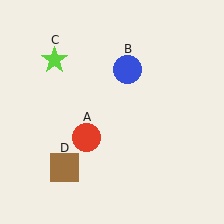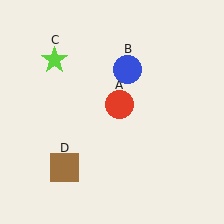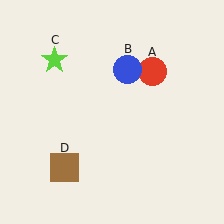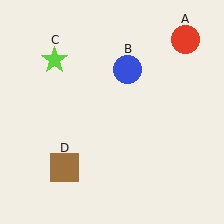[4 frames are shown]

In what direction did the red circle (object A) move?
The red circle (object A) moved up and to the right.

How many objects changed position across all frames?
1 object changed position: red circle (object A).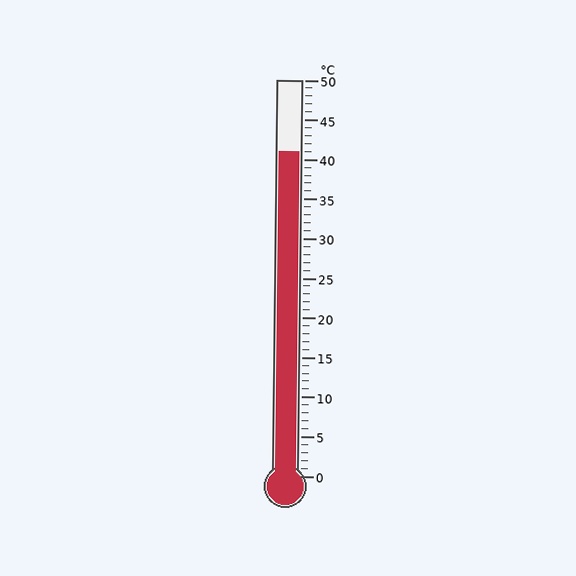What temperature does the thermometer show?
The thermometer shows approximately 41°C.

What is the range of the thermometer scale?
The thermometer scale ranges from 0°C to 50°C.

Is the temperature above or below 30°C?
The temperature is above 30°C.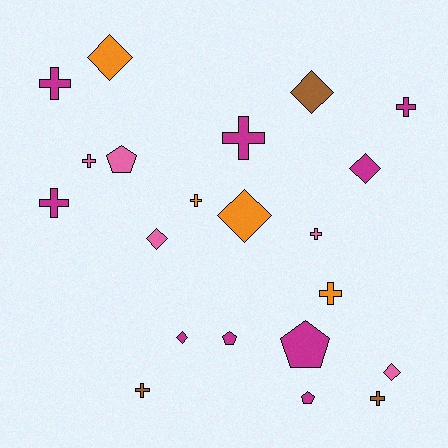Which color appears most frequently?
Magenta, with 9 objects.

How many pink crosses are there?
There are 2 pink crosses.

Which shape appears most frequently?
Cross, with 10 objects.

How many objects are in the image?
There are 21 objects.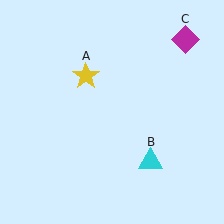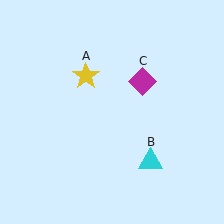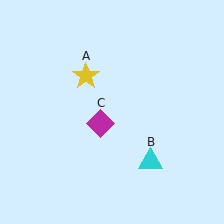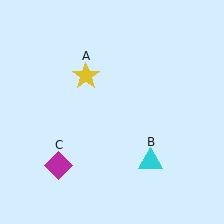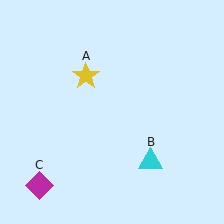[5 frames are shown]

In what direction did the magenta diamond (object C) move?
The magenta diamond (object C) moved down and to the left.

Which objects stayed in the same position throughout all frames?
Yellow star (object A) and cyan triangle (object B) remained stationary.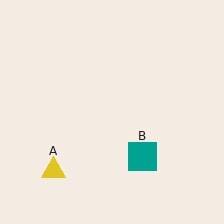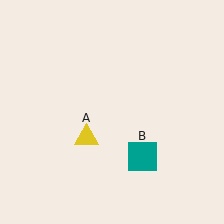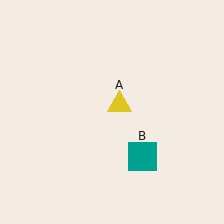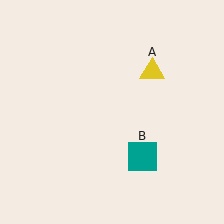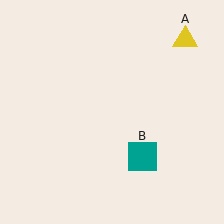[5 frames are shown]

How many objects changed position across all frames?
1 object changed position: yellow triangle (object A).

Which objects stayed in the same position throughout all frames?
Teal square (object B) remained stationary.